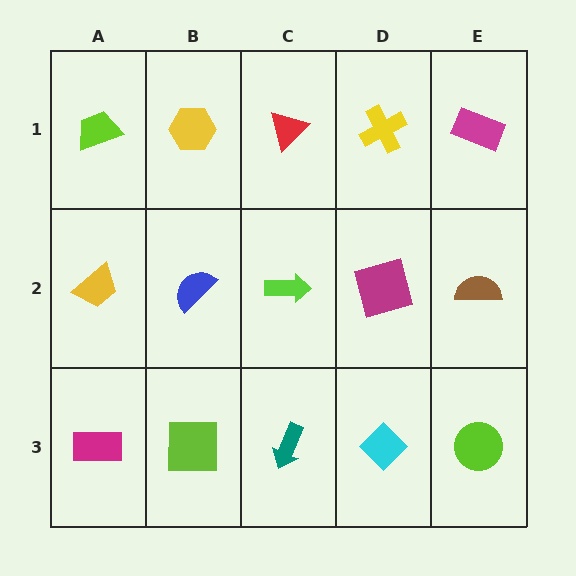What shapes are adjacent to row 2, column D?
A yellow cross (row 1, column D), a cyan diamond (row 3, column D), a lime arrow (row 2, column C), a brown semicircle (row 2, column E).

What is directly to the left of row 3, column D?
A teal arrow.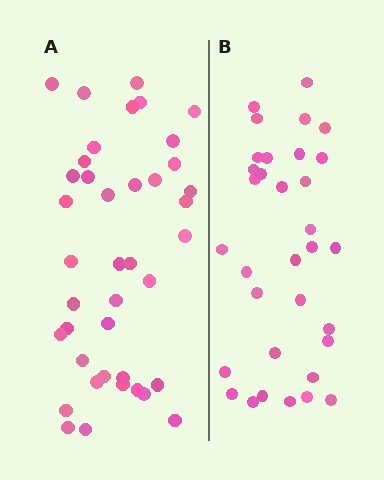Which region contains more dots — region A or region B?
Region A (the left region) has more dots.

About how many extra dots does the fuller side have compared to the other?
Region A has roughly 8 or so more dots than region B.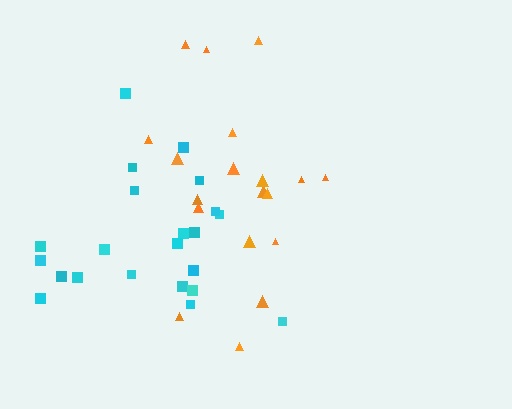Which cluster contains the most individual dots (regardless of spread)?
Cyan (22).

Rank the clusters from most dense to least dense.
cyan, orange.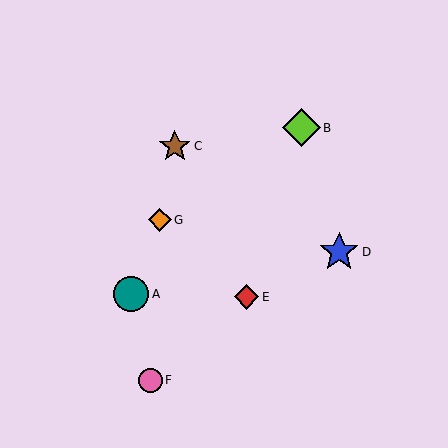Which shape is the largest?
The blue star (labeled D) is the largest.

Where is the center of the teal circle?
The center of the teal circle is at (131, 294).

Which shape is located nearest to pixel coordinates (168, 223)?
The orange diamond (labeled G) at (160, 220) is nearest to that location.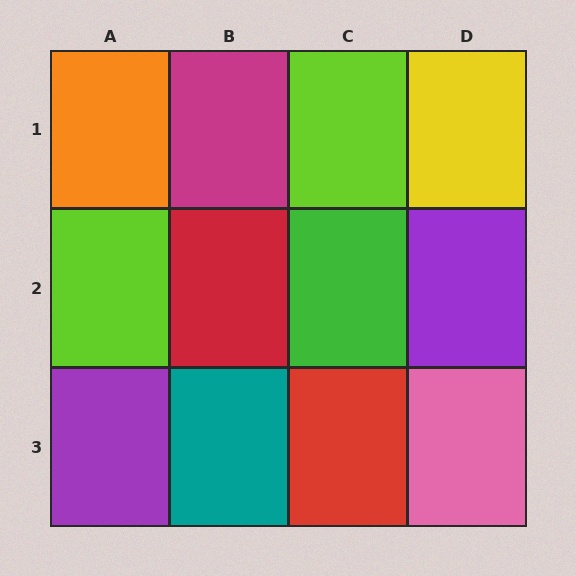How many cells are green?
1 cell is green.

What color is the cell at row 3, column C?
Red.